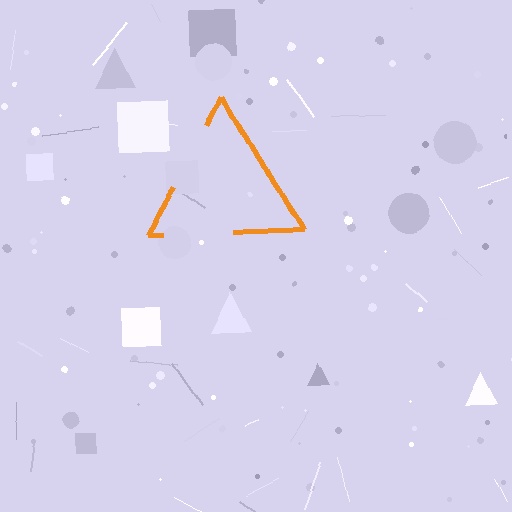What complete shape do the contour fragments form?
The contour fragments form a triangle.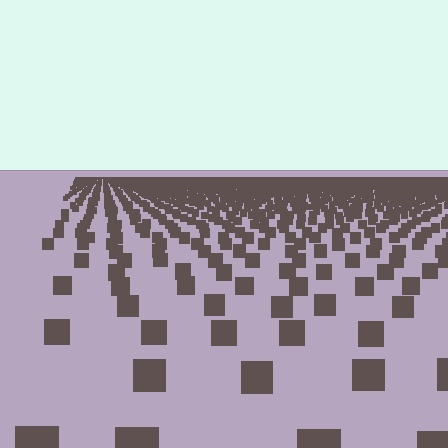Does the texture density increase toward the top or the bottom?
Density increases toward the top.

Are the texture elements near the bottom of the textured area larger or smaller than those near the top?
Larger. Near the bottom, elements are closer to the viewer and appear at a bigger on-screen size.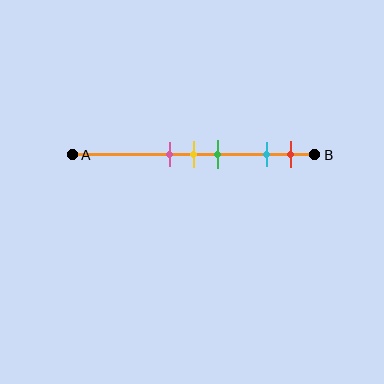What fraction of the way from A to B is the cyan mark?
The cyan mark is approximately 80% (0.8) of the way from A to B.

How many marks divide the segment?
There are 5 marks dividing the segment.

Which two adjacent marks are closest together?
The pink and yellow marks are the closest adjacent pair.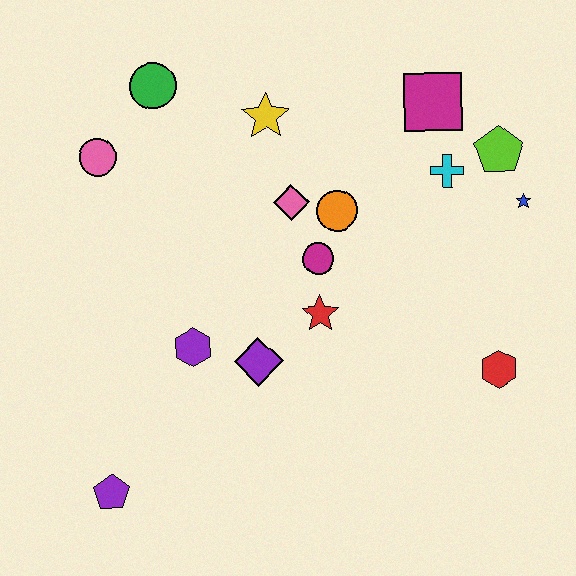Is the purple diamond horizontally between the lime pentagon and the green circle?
Yes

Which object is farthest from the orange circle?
The purple pentagon is farthest from the orange circle.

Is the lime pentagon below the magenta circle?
No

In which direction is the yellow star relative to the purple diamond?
The yellow star is above the purple diamond.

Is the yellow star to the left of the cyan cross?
Yes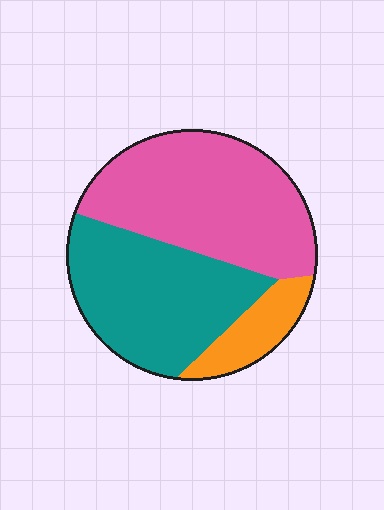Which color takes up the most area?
Pink, at roughly 50%.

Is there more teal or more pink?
Pink.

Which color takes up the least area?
Orange, at roughly 10%.